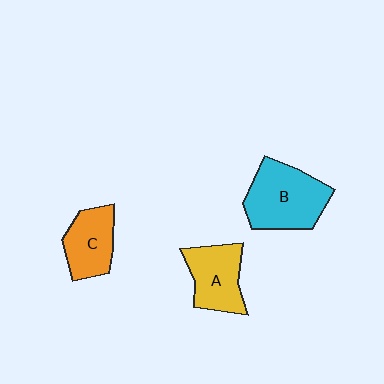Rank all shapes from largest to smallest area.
From largest to smallest: B (cyan), A (yellow), C (orange).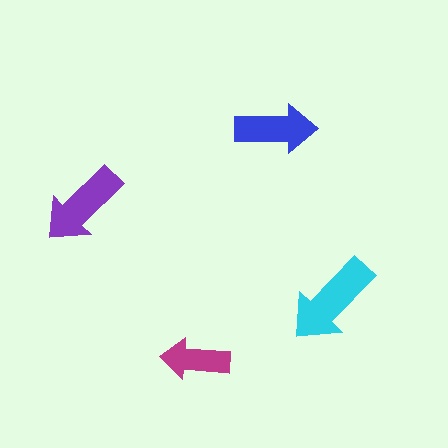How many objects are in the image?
There are 4 objects in the image.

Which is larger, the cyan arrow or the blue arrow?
The cyan one.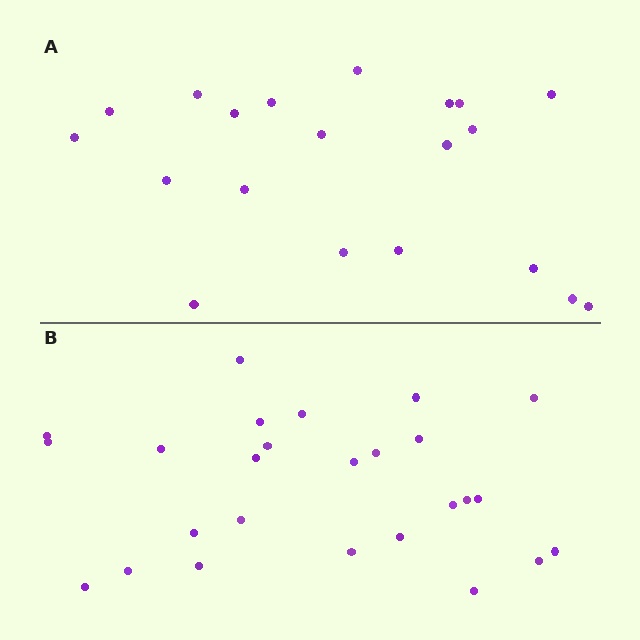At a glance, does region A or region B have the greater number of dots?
Region B (the bottom region) has more dots.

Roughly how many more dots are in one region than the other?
Region B has about 6 more dots than region A.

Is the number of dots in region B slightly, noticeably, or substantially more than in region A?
Region B has noticeably more, but not dramatically so. The ratio is roughly 1.3 to 1.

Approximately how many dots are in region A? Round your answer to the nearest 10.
About 20 dots.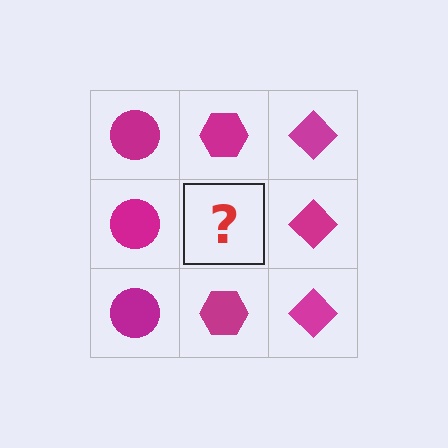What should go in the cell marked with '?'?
The missing cell should contain a magenta hexagon.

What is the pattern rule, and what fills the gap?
The rule is that each column has a consistent shape. The gap should be filled with a magenta hexagon.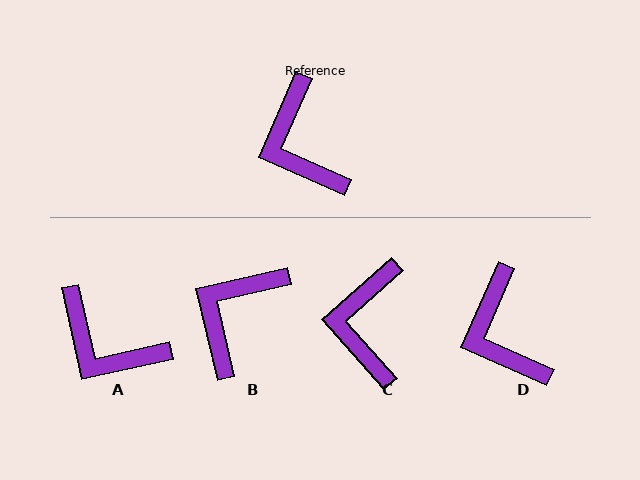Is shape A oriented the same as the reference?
No, it is off by about 36 degrees.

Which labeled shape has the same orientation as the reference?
D.